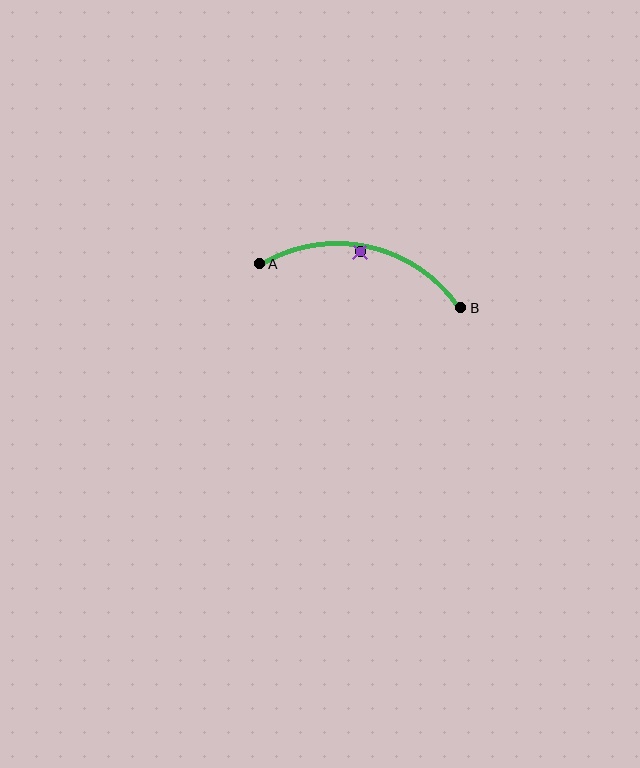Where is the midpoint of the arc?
The arc midpoint is the point on the curve farthest from the straight line joining A and B. It sits above that line.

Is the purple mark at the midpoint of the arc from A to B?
No — the purple mark does not lie on the arc at all. It sits slightly inside the curve.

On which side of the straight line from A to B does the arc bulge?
The arc bulges above the straight line connecting A and B.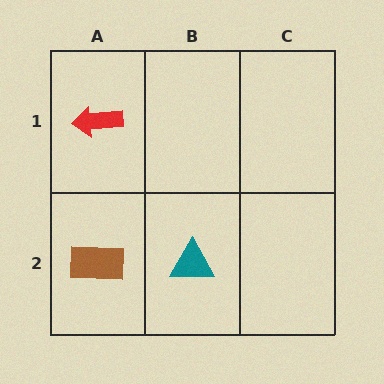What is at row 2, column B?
A teal triangle.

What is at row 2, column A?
A brown rectangle.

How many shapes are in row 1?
1 shape.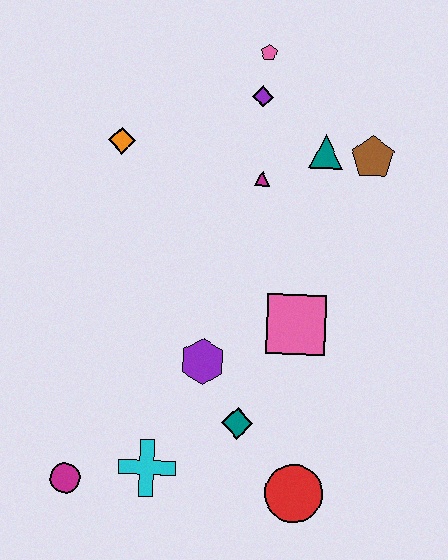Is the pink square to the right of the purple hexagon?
Yes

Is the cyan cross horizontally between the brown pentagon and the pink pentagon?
No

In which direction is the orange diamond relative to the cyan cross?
The orange diamond is above the cyan cross.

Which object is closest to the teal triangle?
The brown pentagon is closest to the teal triangle.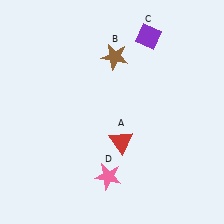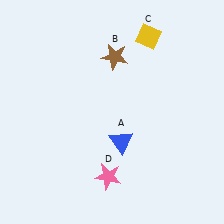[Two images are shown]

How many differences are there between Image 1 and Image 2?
There are 2 differences between the two images.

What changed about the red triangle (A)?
In Image 1, A is red. In Image 2, it changed to blue.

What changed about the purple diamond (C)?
In Image 1, C is purple. In Image 2, it changed to yellow.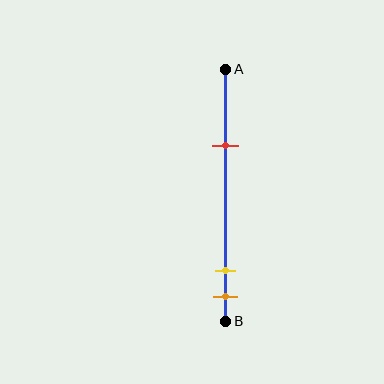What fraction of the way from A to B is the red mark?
The red mark is approximately 30% (0.3) of the way from A to B.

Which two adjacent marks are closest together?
The yellow and orange marks are the closest adjacent pair.